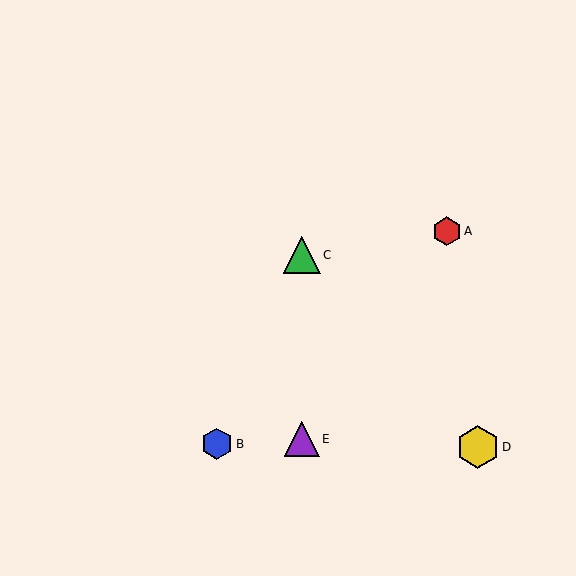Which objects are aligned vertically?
Objects C, E are aligned vertically.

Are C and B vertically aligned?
No, C is at x≈302 and B is at x≈217.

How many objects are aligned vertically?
2 objects (C, E) are aligned vertically.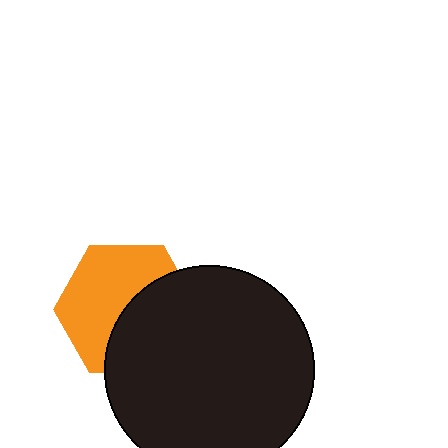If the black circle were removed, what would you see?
You would see the complete orange hexagon.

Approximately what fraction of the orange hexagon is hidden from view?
Roughly 45% of the orange hexagon is hidden behind the black circle.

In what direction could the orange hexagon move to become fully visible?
The orange hexagon could move toward the upper-left. That would shift it out from behind the black circle entirely.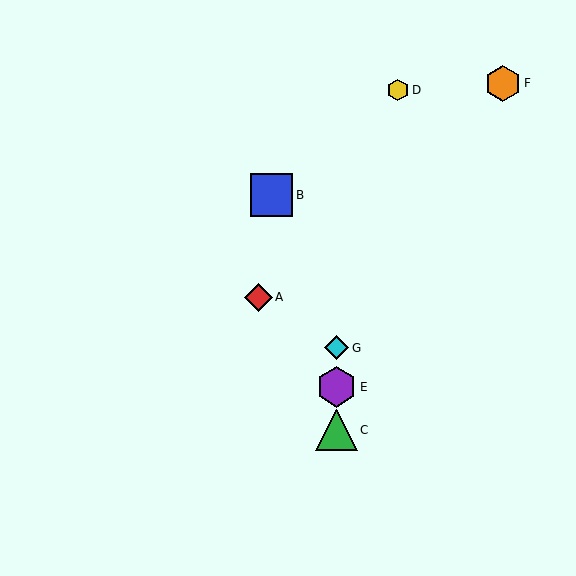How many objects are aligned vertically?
3 objects (C, E, G) are aligned vertically.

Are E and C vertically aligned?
Yes, both are at x≈337.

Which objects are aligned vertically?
Objects C, E, G are aligned vertically.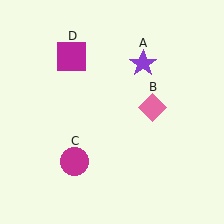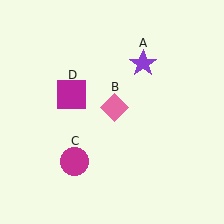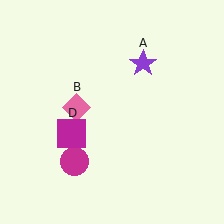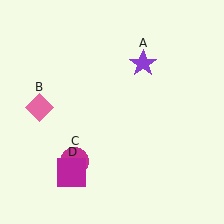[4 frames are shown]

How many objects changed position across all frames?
2 objects changed position: pink diamond (object B), magenta square (object D).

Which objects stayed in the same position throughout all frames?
Purple star (object A) and magenta circle (object C) remained stationary.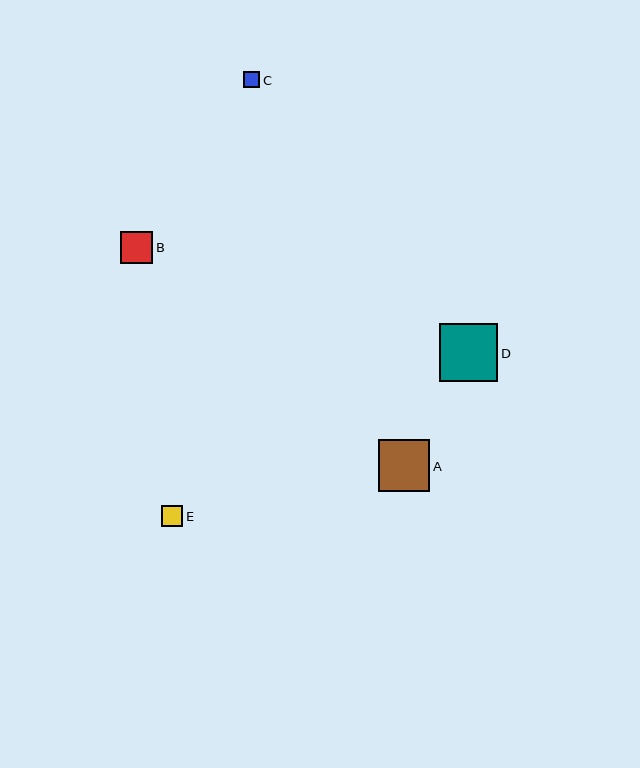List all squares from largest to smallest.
From largest to smallest: D, A, B, E, C.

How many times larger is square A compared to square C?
Square A is approximately 3.2 times the size of square C.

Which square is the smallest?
Square C is the smallest with a size of approximately 16 pixels.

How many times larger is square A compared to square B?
Square A is approximately 1.6 times the size of square B.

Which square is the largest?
Square D is the largest with a size of approximately 58 pixels.